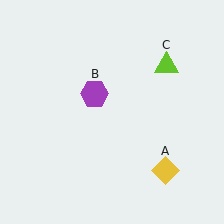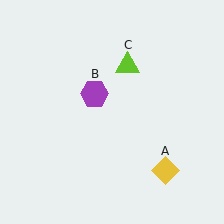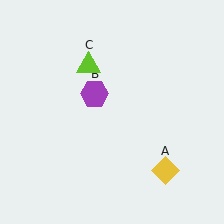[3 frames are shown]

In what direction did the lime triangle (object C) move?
The lime triangle (object C) moved left.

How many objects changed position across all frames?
1 object changed position: lime triangle (object C).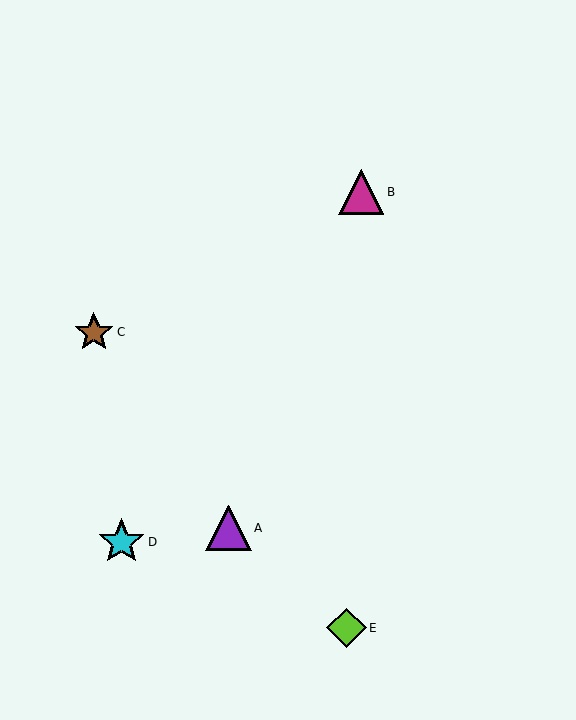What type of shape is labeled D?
Shape D is a cyan star.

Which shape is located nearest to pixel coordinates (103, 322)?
The brown star (labeled C) at (94, 332) is nearest to that location.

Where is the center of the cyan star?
The center of the cyan star is at (122, 542).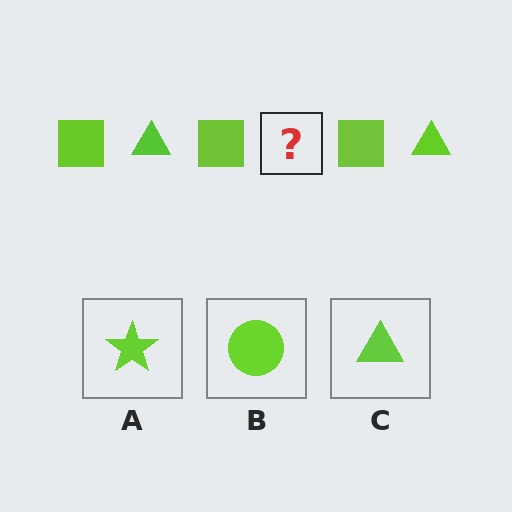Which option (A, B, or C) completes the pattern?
C.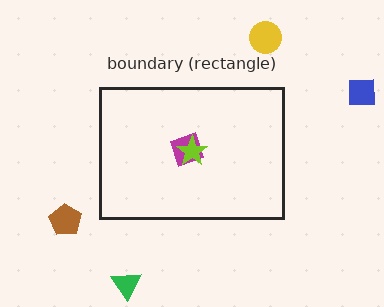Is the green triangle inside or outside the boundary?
Outside.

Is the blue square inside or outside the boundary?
Outside.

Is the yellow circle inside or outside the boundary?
Outside.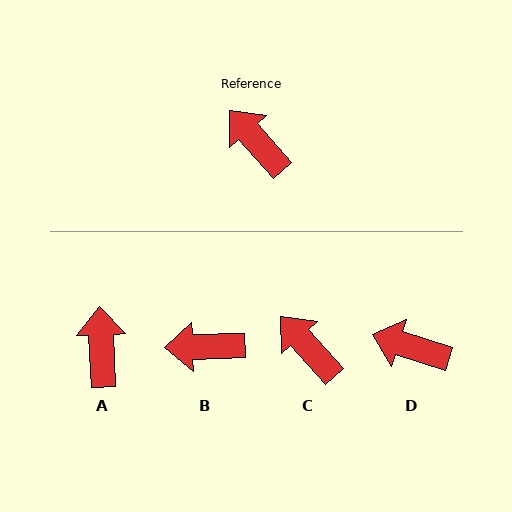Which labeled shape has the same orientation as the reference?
C.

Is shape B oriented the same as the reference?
No, it is off by about 50 degrees.